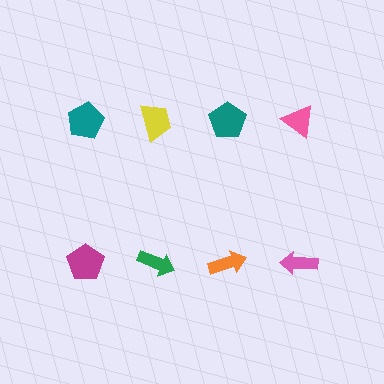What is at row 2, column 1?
A magenta pentagon.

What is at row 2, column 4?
A pink arrow.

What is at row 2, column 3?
An orange arrow.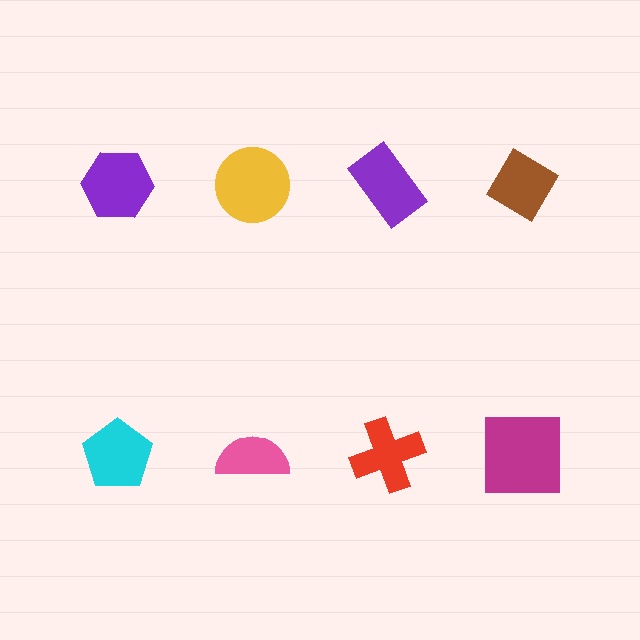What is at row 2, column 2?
A pink semicircle.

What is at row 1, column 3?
A purple rectangle.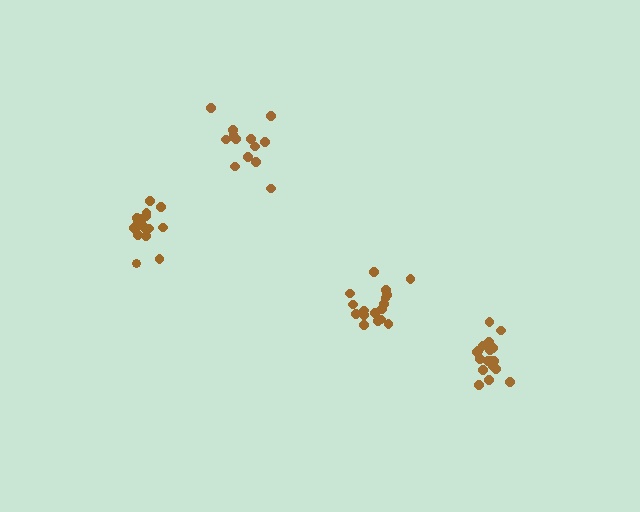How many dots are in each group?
Group 1: 18 dots, Group 2: 18 dots, Group 3: 13 dots, Group 4: 17 dots (66 total).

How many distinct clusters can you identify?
There are 4 distinct clusters.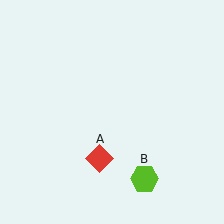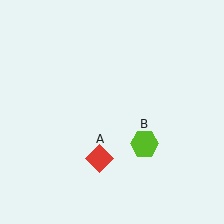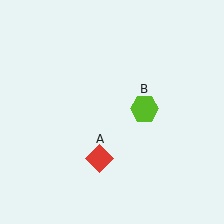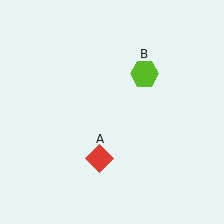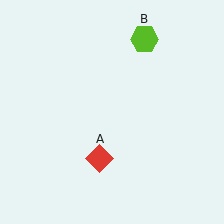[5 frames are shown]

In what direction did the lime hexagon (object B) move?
The lime hexagon (object B) moved up.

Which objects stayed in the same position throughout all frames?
Red diamond (object A) remained stationary.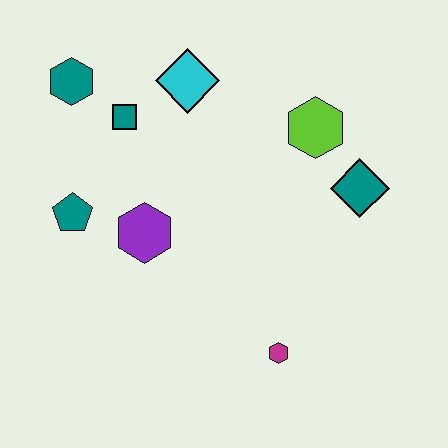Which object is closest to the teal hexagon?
The teal square is closest to the teal hexagon.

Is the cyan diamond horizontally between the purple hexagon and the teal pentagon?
No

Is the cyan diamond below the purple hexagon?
No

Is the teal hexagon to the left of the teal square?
Yes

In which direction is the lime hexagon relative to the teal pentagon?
The lime hexagon is to the right of the teal pentagon.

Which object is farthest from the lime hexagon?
The teal pentagon is farthest from the lime hexagon.